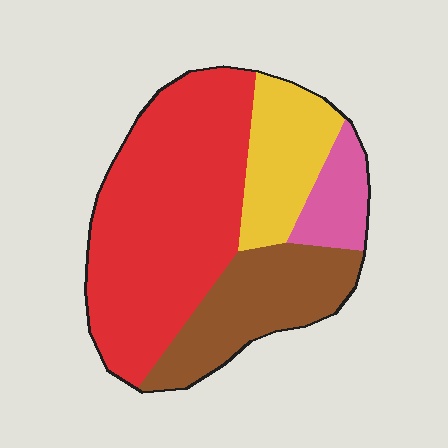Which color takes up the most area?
Red, at roughly 50%.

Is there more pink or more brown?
Brown.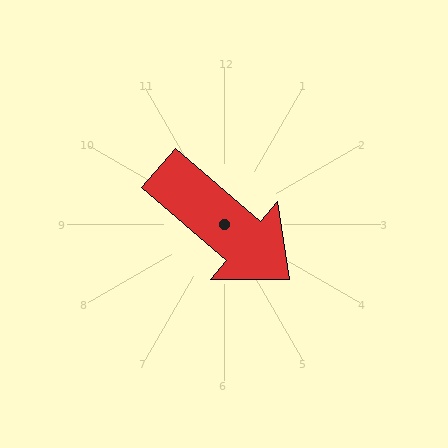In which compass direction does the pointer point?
Southeast.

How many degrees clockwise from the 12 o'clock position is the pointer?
Approximately 130 degrees.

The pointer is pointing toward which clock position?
Roughly 4 o'clock.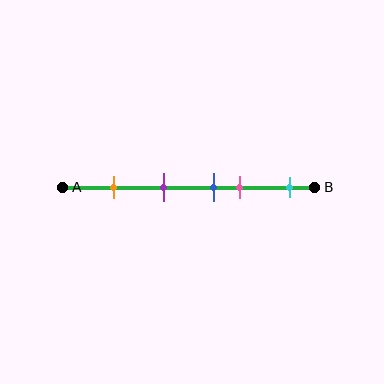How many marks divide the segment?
There are 5 marks dividing the segment.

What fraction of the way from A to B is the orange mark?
The orange mark is approximately 20% (0.2) of the way from A to B.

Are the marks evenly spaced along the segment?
No, the marks are not evenly spaced.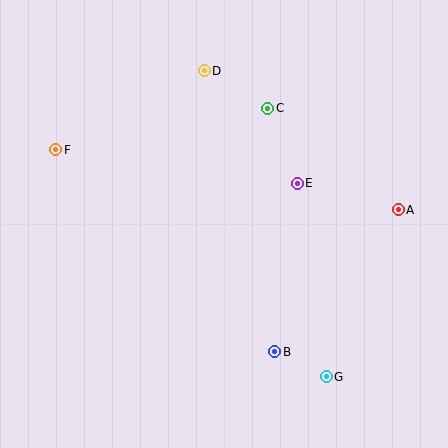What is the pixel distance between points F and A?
The distance between F and A is 347 pixels.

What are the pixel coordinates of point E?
Point E is at (297, 183).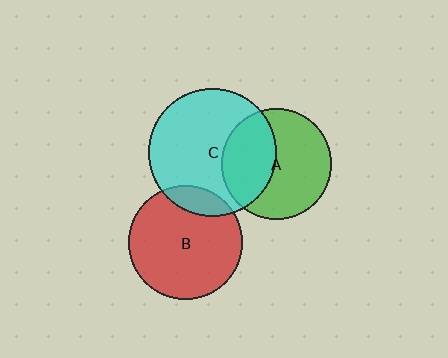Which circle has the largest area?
Circle C (cyan).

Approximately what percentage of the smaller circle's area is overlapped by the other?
Approximately 40%.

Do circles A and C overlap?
Yes.